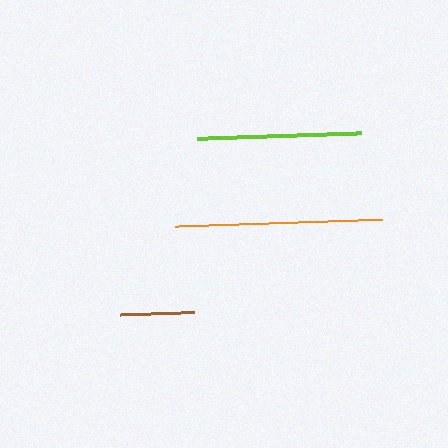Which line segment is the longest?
The orange line is the longest at approximately 208 pixels.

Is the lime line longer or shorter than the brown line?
The lime line is longer than the brown line.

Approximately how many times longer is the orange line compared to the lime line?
The orange line is approximately 1.3 times the length of the lime line.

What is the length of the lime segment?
The lime segment is approximately 164 pixels long.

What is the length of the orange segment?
The orange segment is approximately 208 pixels long.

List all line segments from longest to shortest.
From longest to shortest: orange, lime, brown.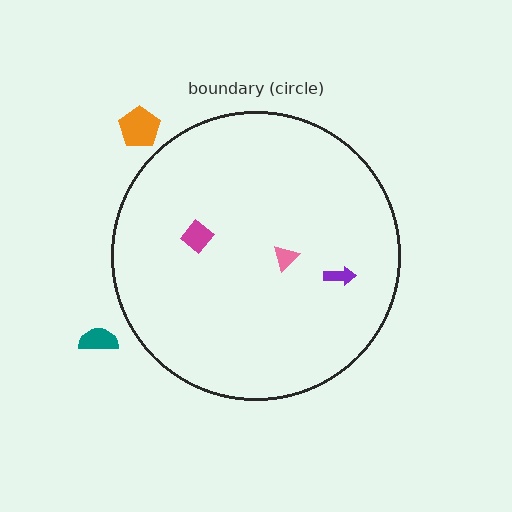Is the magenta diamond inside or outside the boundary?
Inside.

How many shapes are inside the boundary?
3 inside, 2 outside.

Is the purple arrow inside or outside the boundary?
Inside.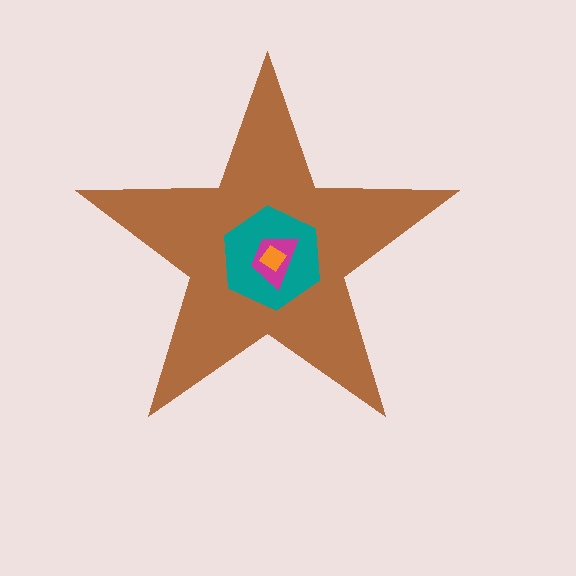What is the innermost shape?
The orange diamond.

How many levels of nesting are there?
4.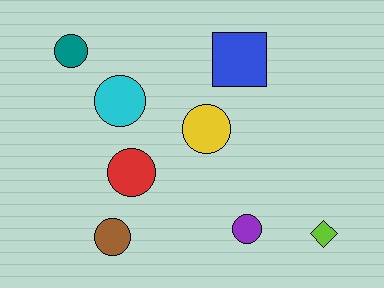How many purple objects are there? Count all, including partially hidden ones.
There is 1 purple object.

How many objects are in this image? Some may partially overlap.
There are 8 objects.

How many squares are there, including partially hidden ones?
There is 1 square.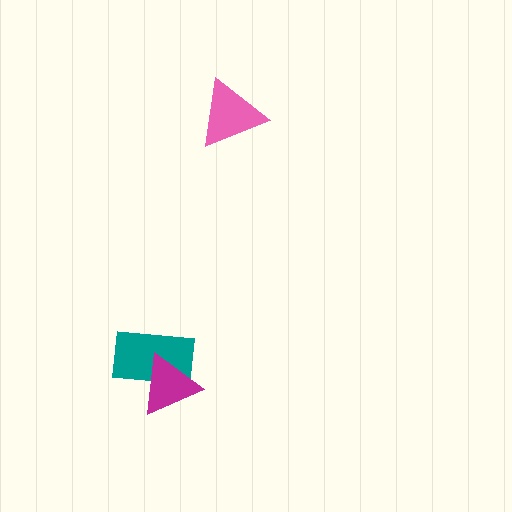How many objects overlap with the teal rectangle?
1 object overlaps with the teal rectangle.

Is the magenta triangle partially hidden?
No, no other shape covers it.